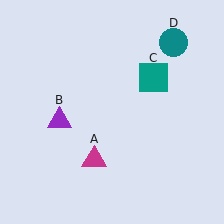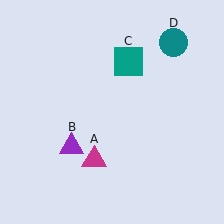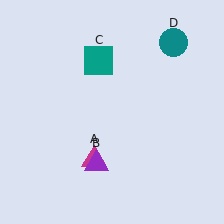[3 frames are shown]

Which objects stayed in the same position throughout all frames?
Magenta triangle (object A) and teal circle (object D) remained stationary.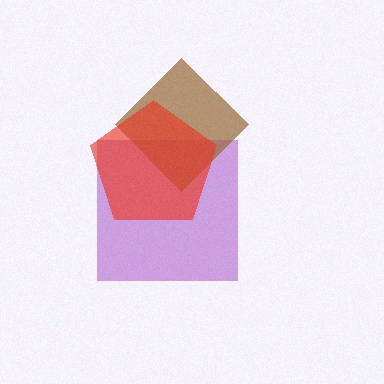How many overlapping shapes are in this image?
There are 3 overlapping shapes in the image.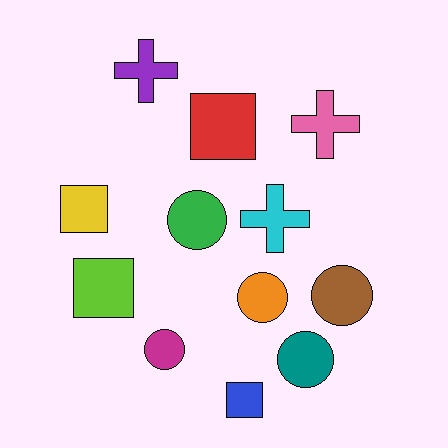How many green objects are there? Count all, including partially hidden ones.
There is 1 green object.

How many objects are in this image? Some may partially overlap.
There are 12 objects.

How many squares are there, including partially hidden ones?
There are 4 squares.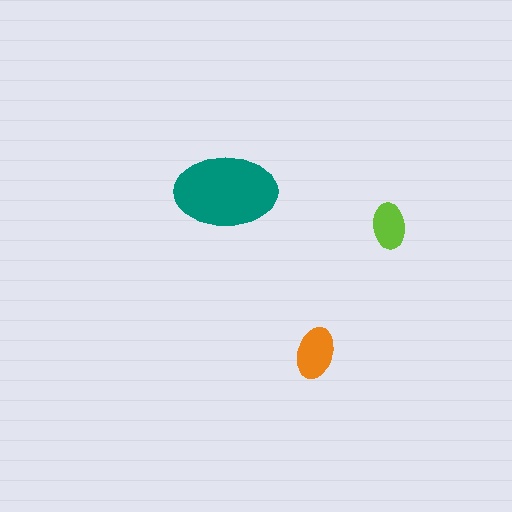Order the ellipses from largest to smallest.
the teal one, the orange one, the lime one.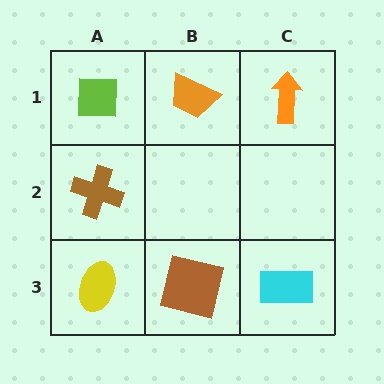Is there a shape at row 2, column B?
No, that cell is empty.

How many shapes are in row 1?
3 shapes.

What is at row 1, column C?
An orange arrow.